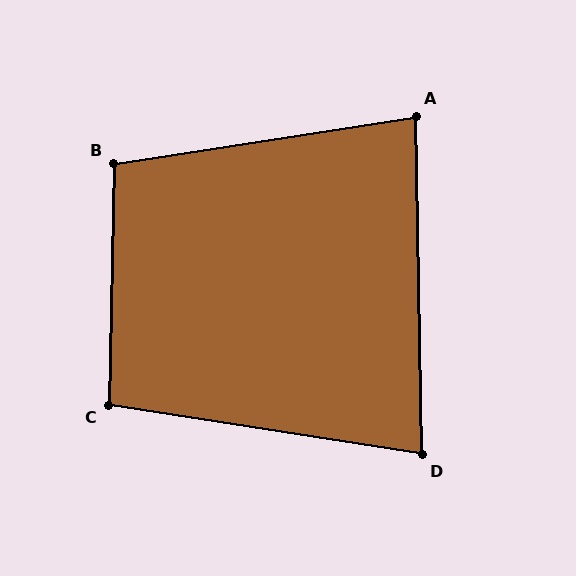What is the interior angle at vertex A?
Approximately 82 degrees (acute).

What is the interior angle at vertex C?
Approximately 98 degrees (obtuse).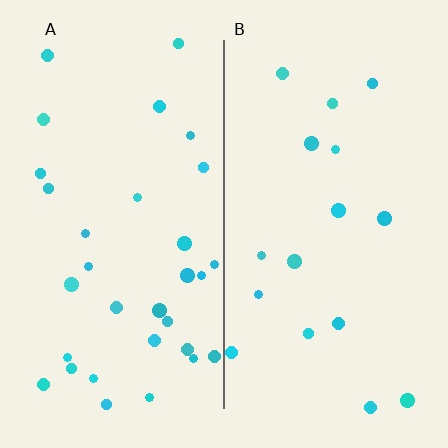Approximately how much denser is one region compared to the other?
Approximately 1.9× — region A over region B.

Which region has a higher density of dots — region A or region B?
A (the left).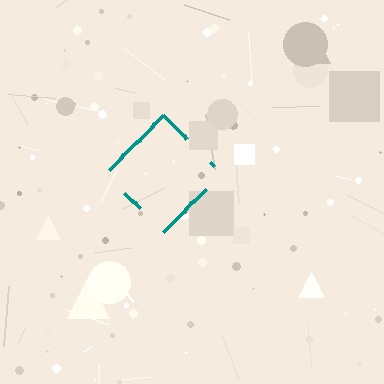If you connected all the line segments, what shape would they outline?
They would outline a diamond.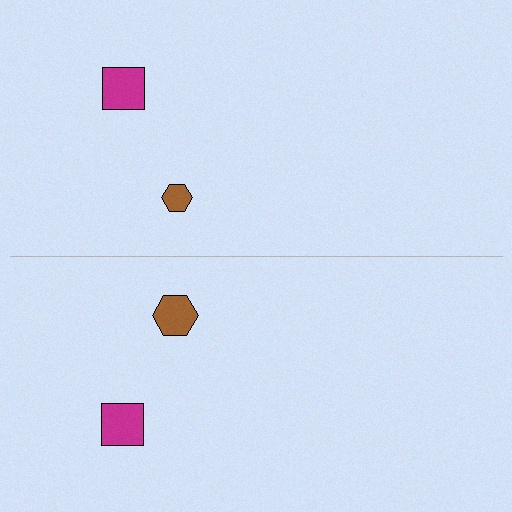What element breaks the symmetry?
The brown hexagon on the bottom side has a different size than its mirror counterpart.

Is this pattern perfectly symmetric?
No, the pattern is not perfectly symmetric. The brown hexagon on the bottom side has a different size than its mirror counterpart.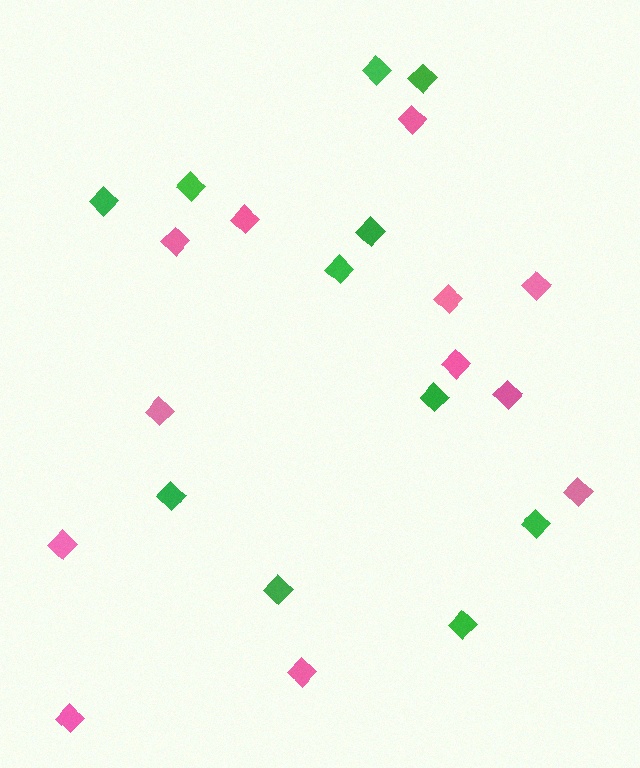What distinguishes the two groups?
There are 2 groups: one group of green diamonds (11) and one group of pink diamonds (12).